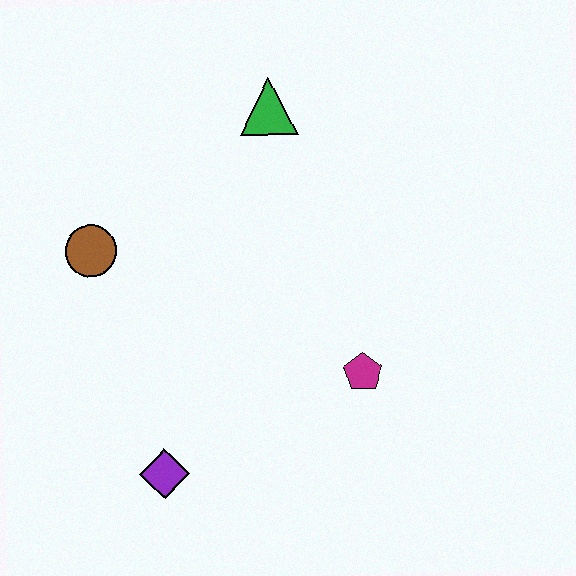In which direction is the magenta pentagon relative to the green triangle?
The magenta pentagon is below the green triangle.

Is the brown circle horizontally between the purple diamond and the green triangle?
No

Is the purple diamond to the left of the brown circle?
No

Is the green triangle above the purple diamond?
Yes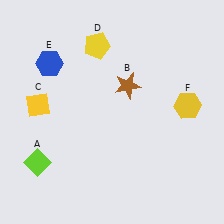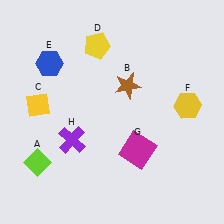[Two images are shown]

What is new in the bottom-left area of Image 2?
A purple cross (H) was added in the bottom-left area of Image 2.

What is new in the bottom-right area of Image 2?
A magenta square (G) was added in the bottom-right area of Image 2.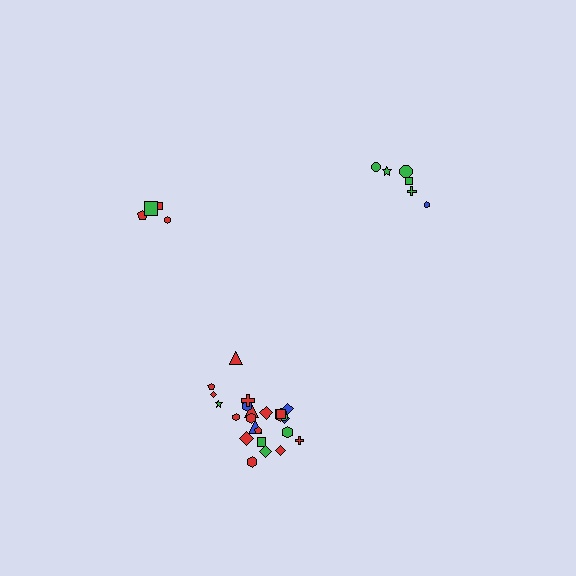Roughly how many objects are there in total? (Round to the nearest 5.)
Roughly 35 objects in total.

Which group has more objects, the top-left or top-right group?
The top-right group.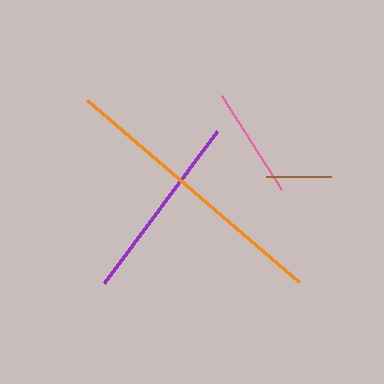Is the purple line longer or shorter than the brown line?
The purple line is longer than the brown line.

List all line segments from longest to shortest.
From longest to shortest: orange, purple, pink, brown.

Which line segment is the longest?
The orange line is the longest at approximately 279 pixels.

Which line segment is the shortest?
The brown line is the shortest at approximately 65 pixels.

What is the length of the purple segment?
The purple segment is approximately 190 pixels long.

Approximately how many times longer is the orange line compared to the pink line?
The orange line is approximately 2.5 times the length of the pink line.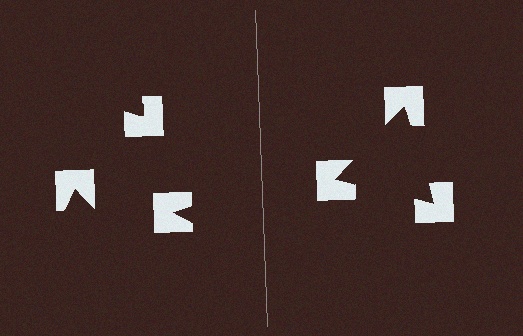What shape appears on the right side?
An illusory triangle.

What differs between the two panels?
The notched squares are positioned identically on both sides; only the wedge orientations differ. On the right they align to a triangle; on the left they are misaligned.